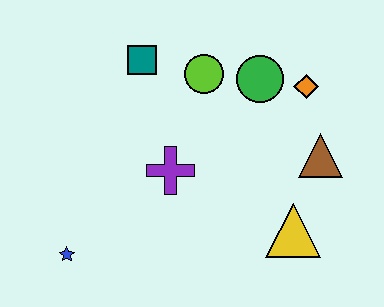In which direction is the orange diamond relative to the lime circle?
The orange diamond is to the right of the lime circle.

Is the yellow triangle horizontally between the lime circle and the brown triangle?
Yes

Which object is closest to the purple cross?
The lime circle is closest to the purple cross.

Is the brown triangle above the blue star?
Yes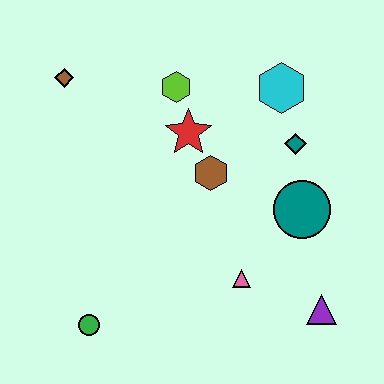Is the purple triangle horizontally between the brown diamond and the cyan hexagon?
No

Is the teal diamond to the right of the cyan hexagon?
Yes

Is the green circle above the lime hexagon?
No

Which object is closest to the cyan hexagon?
The teal diamond is closest to the cyan hexagon.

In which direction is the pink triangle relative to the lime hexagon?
The pink triangle is below the lime hexagon.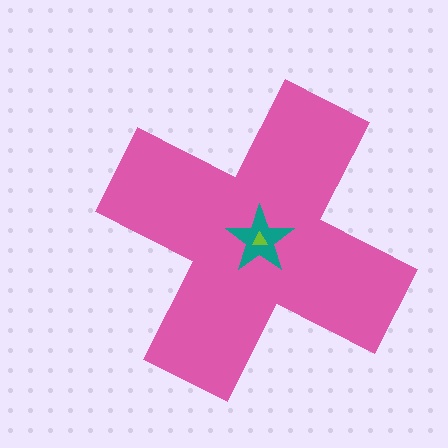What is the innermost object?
The lime triangle.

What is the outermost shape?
The pink cross.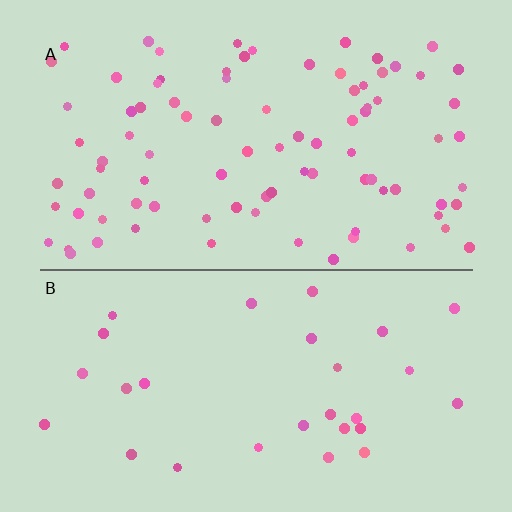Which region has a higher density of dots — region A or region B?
A (the top).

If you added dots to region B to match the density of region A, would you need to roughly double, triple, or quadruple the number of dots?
Approximately triple.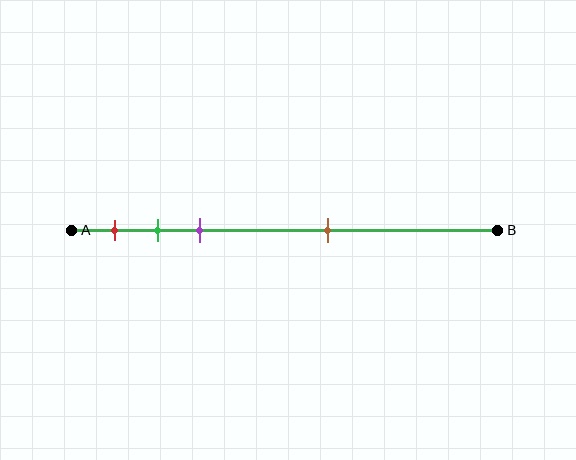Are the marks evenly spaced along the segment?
No, the marks are not evenly spaced.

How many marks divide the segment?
There are 4 marks dividing the segment.